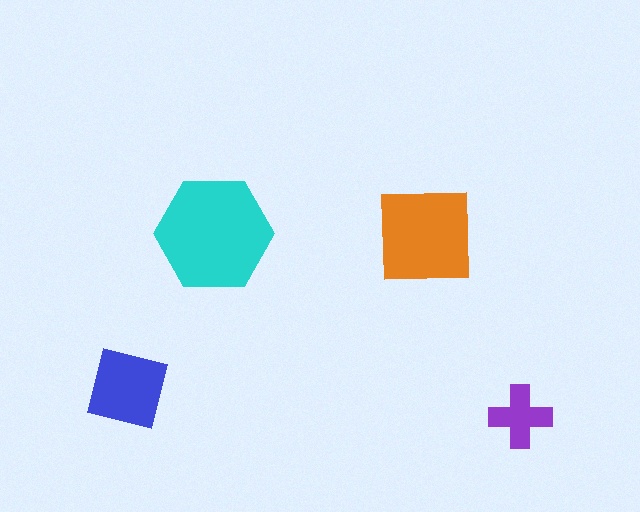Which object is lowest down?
The purple cross is bottommost.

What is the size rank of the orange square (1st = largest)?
2nd.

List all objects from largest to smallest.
The cyan hexagon, the orange square, the blue square, the purple cross.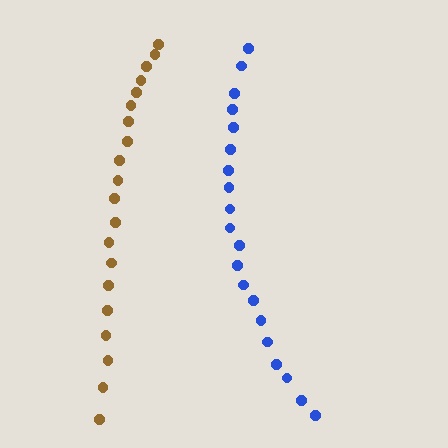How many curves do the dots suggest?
There are 2 distinct paths.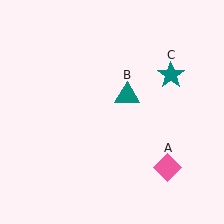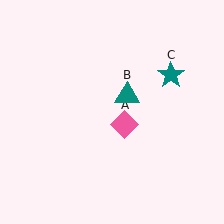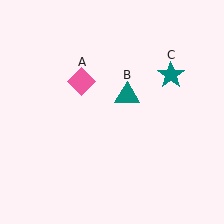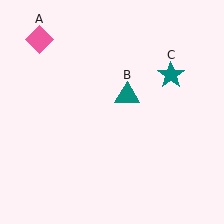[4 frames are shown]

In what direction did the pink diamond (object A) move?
The pink diamond (object A) moved up and to the left.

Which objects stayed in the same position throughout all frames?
Teal triangle (object B) and teal star (object C) remained stationary.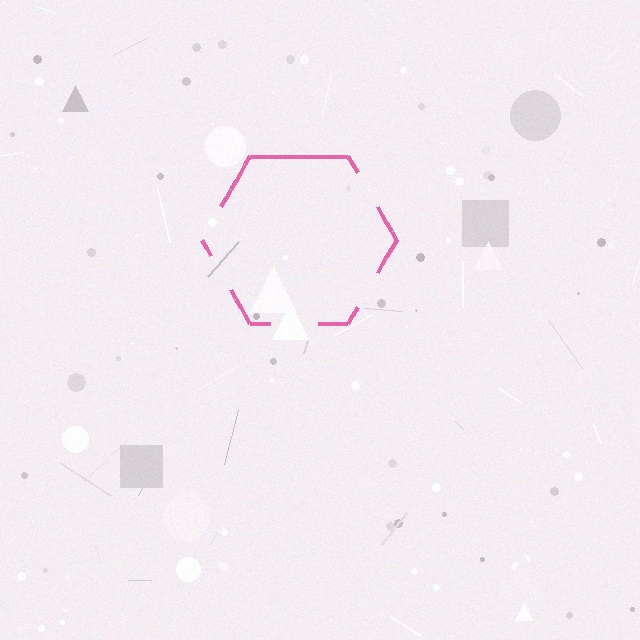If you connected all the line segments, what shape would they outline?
They would outline a hexagon.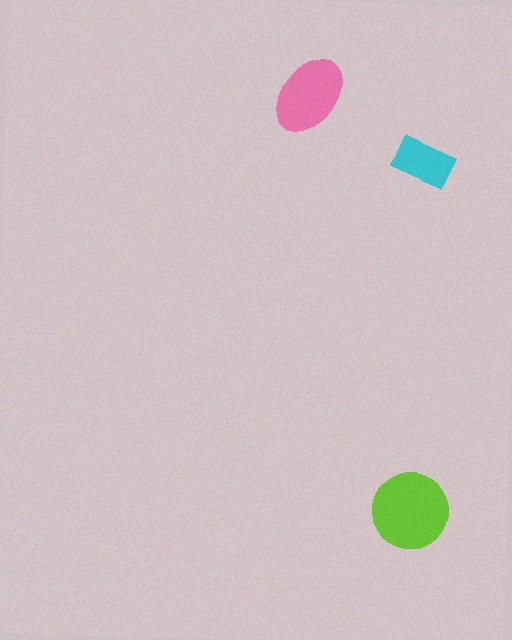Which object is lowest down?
The lime circle is bottommost.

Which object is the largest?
The lime circle.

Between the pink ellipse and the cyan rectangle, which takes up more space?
The pink ellipse.